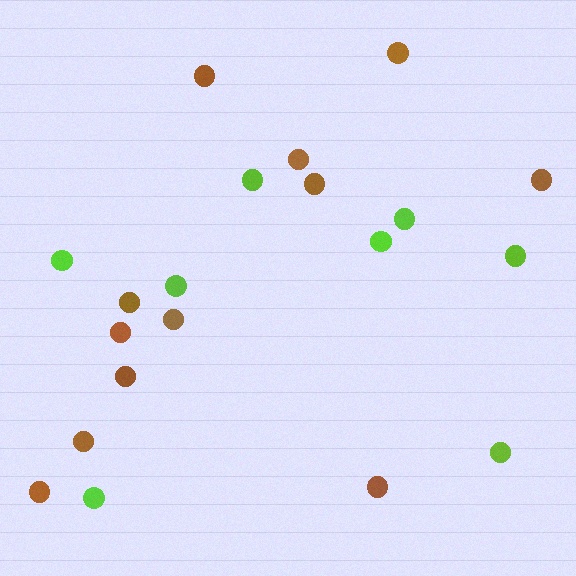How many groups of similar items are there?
There are 2 groups: one group of lime circles (8) and one group of brown circles (12).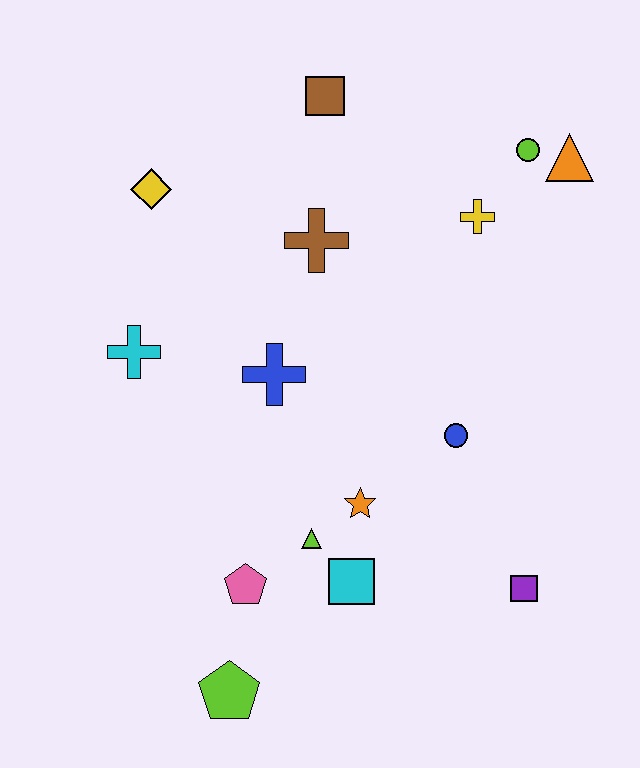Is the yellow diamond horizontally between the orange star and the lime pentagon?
No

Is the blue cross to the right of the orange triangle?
No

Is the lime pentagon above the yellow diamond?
No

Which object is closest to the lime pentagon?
The pink pentagon is closest to the lime pentagon.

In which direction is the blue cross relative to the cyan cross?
The blue cross is to the right of the cyan cross.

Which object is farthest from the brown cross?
The lime pentagon is farthest from the brown cross.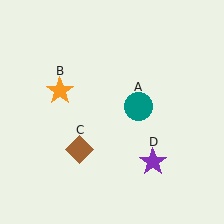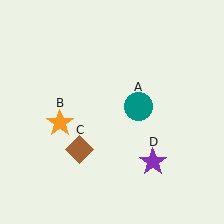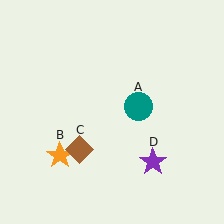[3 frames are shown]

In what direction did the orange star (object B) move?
The orange star (object B) moved down.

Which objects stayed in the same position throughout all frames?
Teal circle (object A) and brown diamond (object C) and purple star (object D) remained stationary.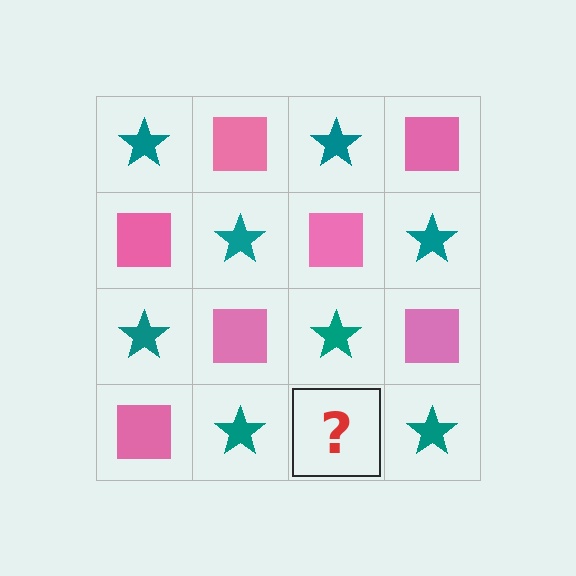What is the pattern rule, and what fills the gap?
The rule is that it alternates teal star and pink square in a checkerboard pattern. The gap should be filled with a pink square.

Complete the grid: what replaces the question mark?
The question mark should be replaced with a pink square.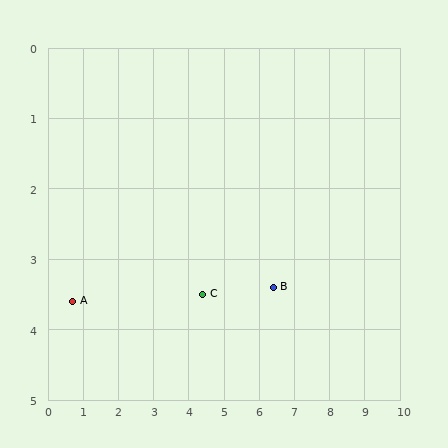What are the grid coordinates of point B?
Point B is at approximately (6.4, 3.4).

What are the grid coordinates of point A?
Point A is at approximately (0.7, 3.6).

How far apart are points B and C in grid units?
Points B and C are about 2.0 grid units apart.